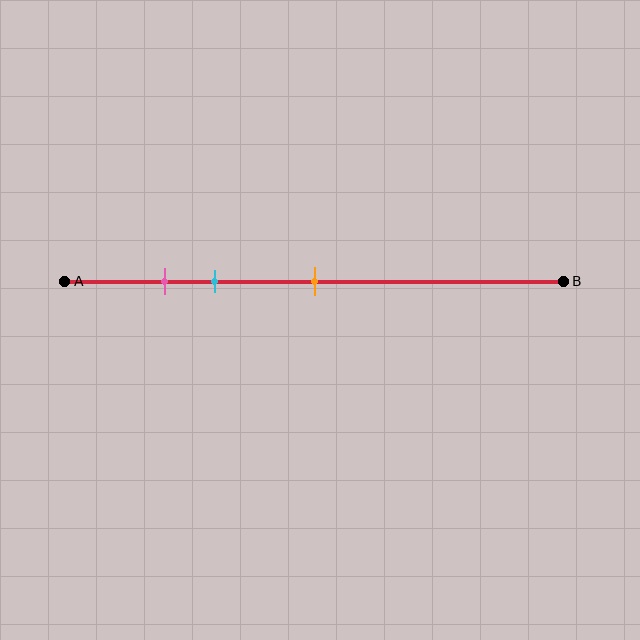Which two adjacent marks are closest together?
The pink and cyan marks are the closest adjacent pair.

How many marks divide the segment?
There are 3 marks dividing the segment.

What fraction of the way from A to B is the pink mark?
The pink mark is approximately 20% (0.2) of the way from A to B.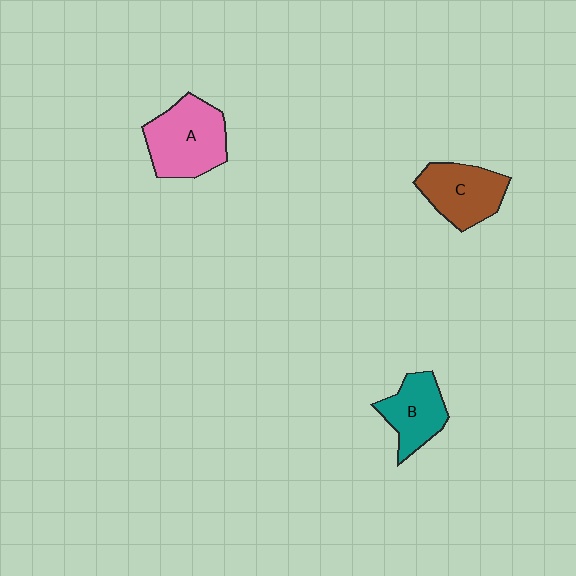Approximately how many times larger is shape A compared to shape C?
Approximately 1.2 times.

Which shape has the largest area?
Shape A (pink).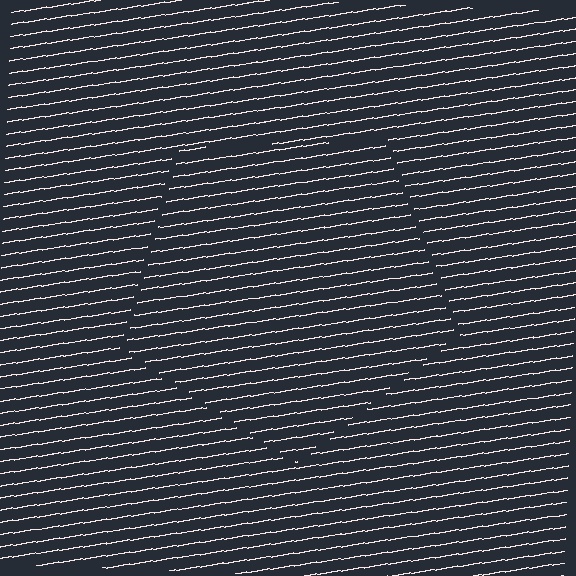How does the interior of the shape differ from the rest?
The interior of the shape contains the same grating, shifted by half a period — the contour is defined by the phase discontinuity where line-ends from the inner and outer gratings abut.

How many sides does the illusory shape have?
5 sides — the line-ends trace a pentagon.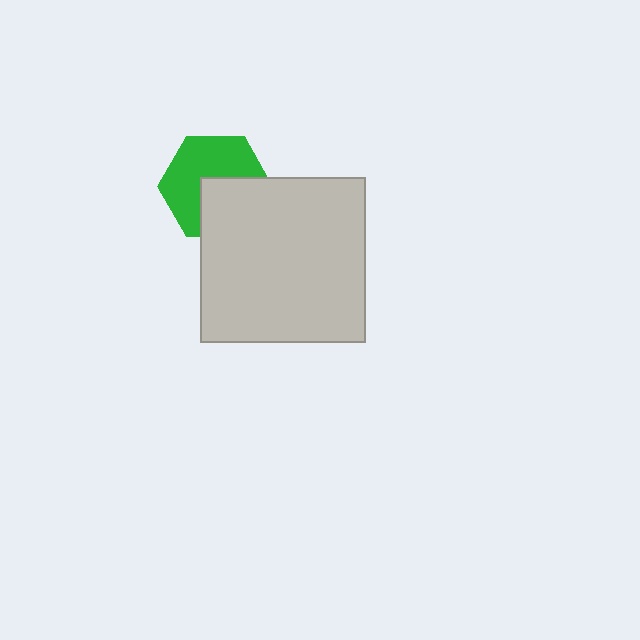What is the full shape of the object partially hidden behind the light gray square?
The partially hidden object is a green hexagon.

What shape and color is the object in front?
The object in front is a light gray square.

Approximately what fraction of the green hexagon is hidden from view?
Roughly 41% of the green hexagon is hidden behind the light gray square.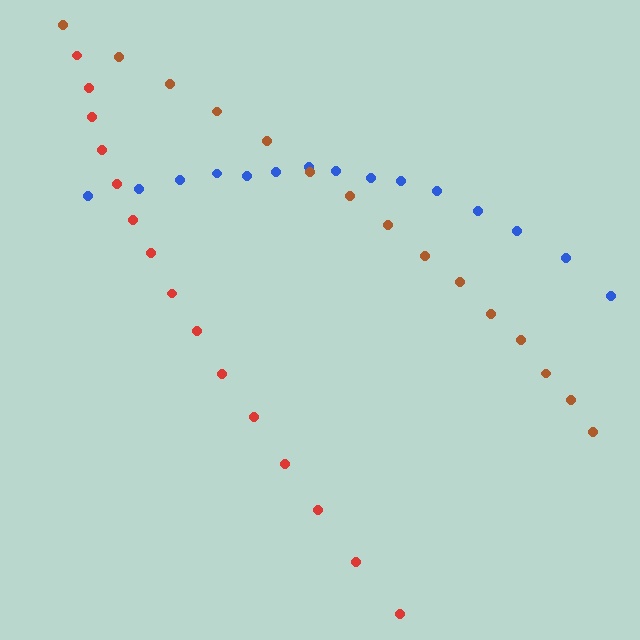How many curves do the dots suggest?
There are 3 distinct paths.